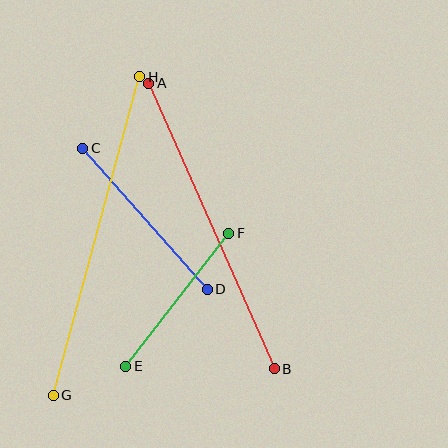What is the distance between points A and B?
The distance is approximately 312 pixels.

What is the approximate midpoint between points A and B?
The midpoint is at approximately (211, 226) pixels.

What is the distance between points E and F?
The distance is approximately 168 pixels.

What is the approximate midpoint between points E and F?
The midpoint is at approximately (177, 300) pixels.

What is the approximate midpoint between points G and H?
The midpoint is at approximately (96, 236) pixels.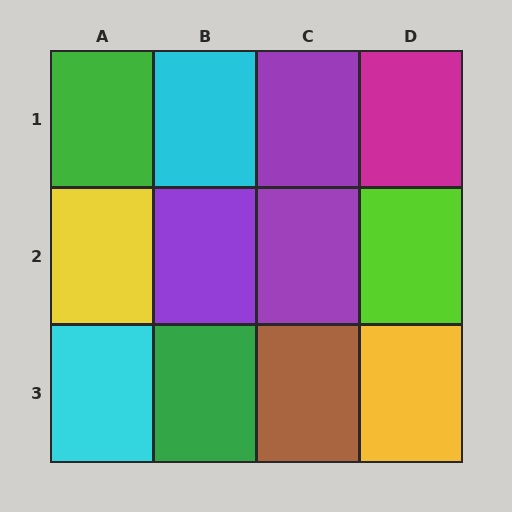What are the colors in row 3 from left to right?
Cyan, green, brown, yellow.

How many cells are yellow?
2 cells are yellow.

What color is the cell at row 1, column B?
Cyan.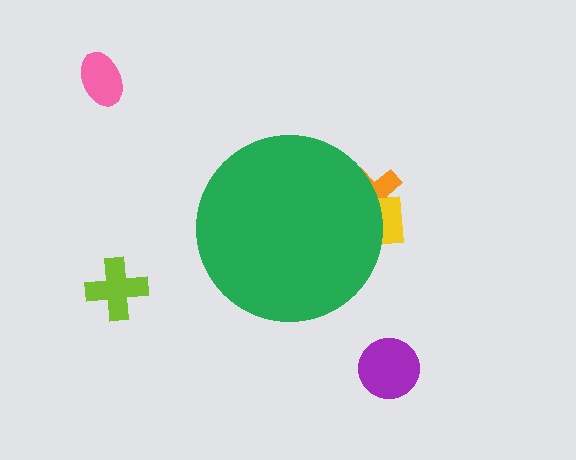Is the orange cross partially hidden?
Yes, the orange cross is partially hidden behind the green circle.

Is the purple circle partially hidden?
No, the purple circle is fully visible.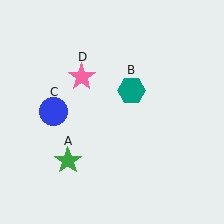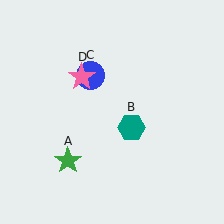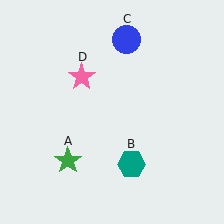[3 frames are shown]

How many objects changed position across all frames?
2 objects changed position: teal hexagon (object B), blue circle (object C).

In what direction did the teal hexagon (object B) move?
The teal hexagon (object B) moved down.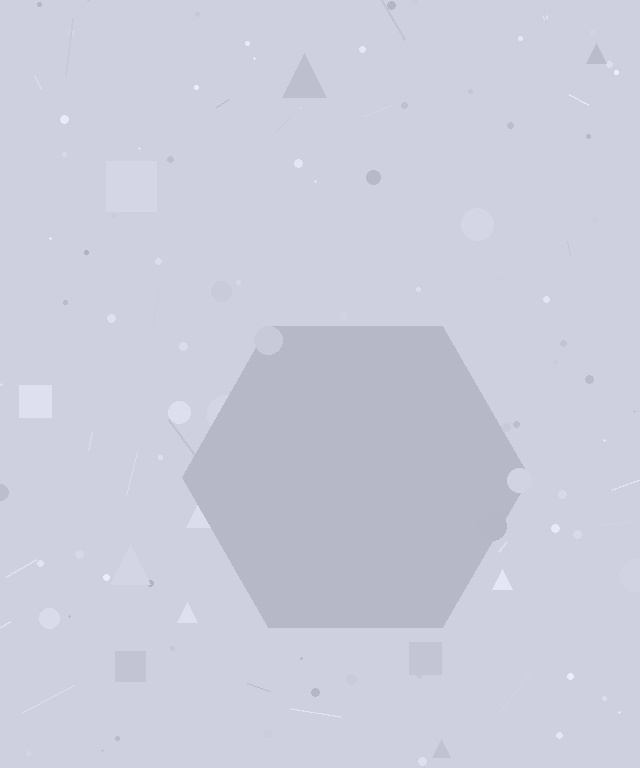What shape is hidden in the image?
A hexagon is hidden in the image.